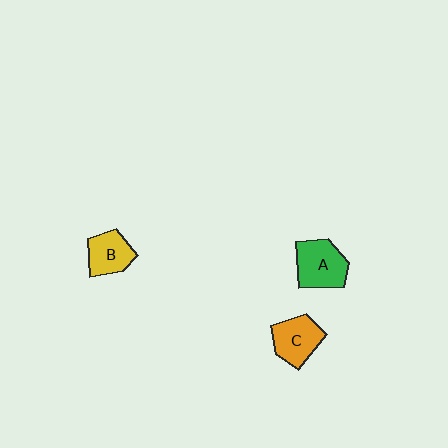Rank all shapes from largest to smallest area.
From largest to smallest: A (green), C (orange), B (yellow).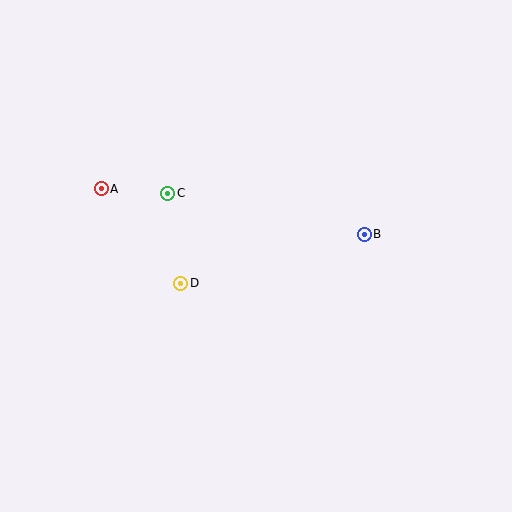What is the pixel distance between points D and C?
The distance between D and C is 91 pixels.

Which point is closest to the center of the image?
Point D at (181, 283) is closest to the center.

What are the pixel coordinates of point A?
Point A is at (101, 189).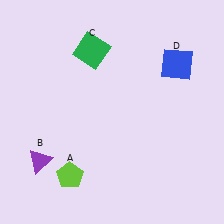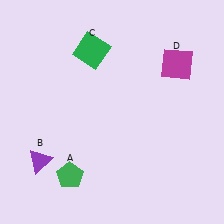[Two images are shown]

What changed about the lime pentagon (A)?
In Image 1, A is lime. In Image 2, it changed to green.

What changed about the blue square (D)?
In Image 1, D is blue. In Image 2, it changed to magenta.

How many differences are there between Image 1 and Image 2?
There are 2 differences between the two images.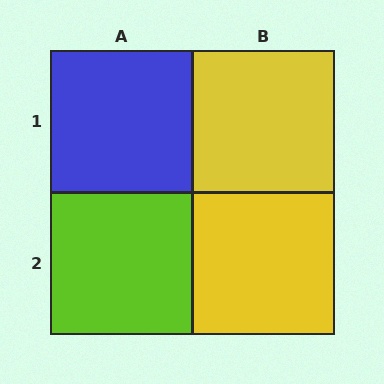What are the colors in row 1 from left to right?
Blue, yellow.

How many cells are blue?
1 cell is blue.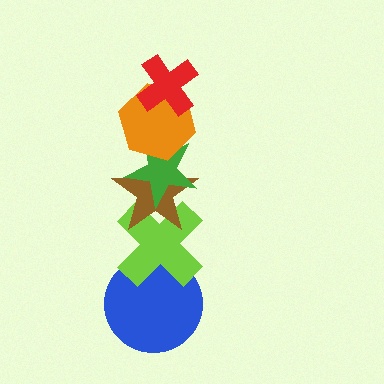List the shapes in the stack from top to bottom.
From top to bottom: the red cross, the orange hexagon, the green star, the brown star, the lime cross, the blue circle.